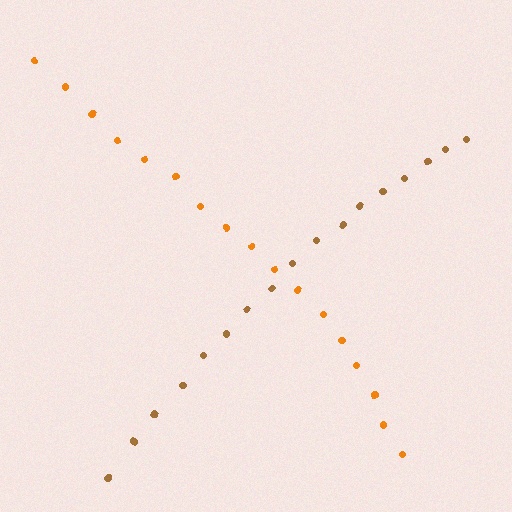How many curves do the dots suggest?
There are 2 distinct paths.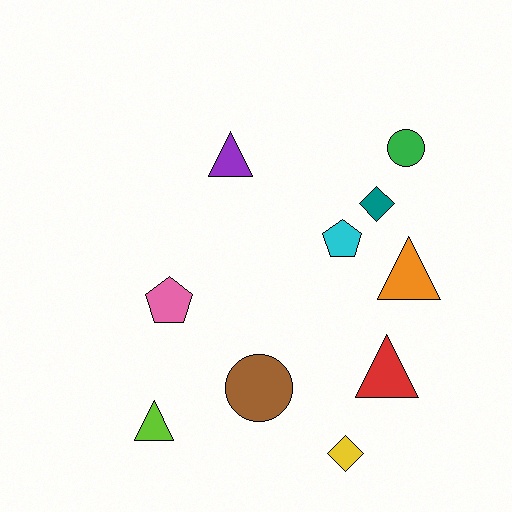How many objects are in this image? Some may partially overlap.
There are 10 objects.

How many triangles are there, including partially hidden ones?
There are 4 triangles.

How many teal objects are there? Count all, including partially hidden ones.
There is 1 teal object.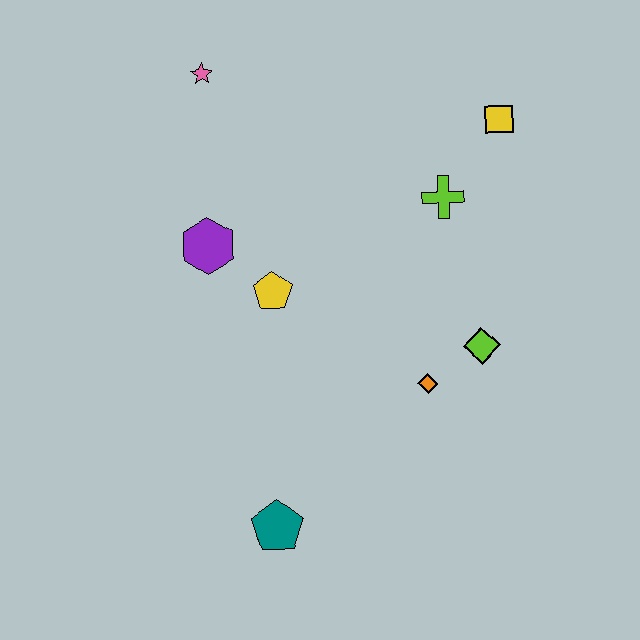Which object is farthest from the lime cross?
The teal pentagon is farthest from the lime cross.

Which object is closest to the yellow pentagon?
The purple hexagon is closest to the yellow pentagon.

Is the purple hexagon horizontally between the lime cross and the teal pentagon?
No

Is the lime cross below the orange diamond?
No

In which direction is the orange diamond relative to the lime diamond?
The orange diamond is to the left of the lime diamond.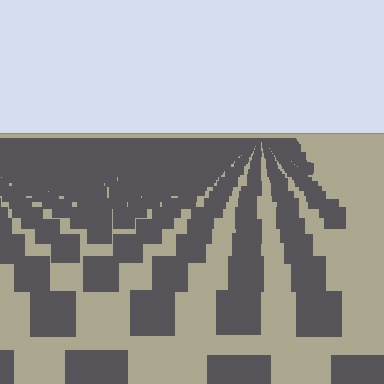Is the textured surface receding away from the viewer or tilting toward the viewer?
The surface is receding away from the viewer. Texture elements get smaller and denser toward the top.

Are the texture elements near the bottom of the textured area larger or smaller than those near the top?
Larger. Near the bottom, elements are closer to the viewer and appear at a bigger on-screen size.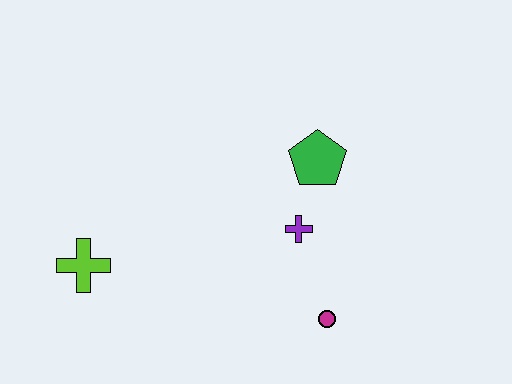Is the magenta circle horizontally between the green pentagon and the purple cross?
No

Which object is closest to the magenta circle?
The purple cross is closest to the magenta circle.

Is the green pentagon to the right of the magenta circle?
No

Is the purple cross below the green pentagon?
Yes